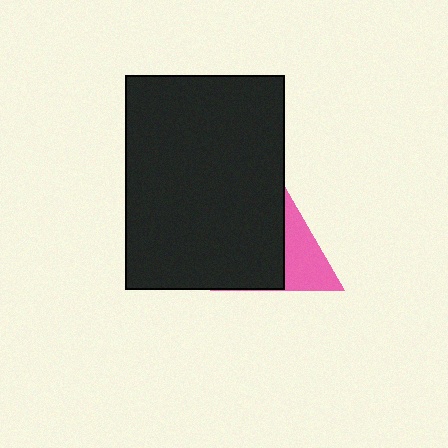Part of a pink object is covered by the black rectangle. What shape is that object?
It is a triangle.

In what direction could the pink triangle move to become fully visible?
The pink triangle could move right. That would shift it out from behind the black rectangle entirely.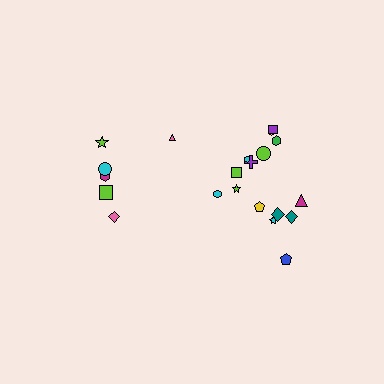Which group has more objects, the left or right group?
The right group.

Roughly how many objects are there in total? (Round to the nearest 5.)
Roughly 20 objects in total.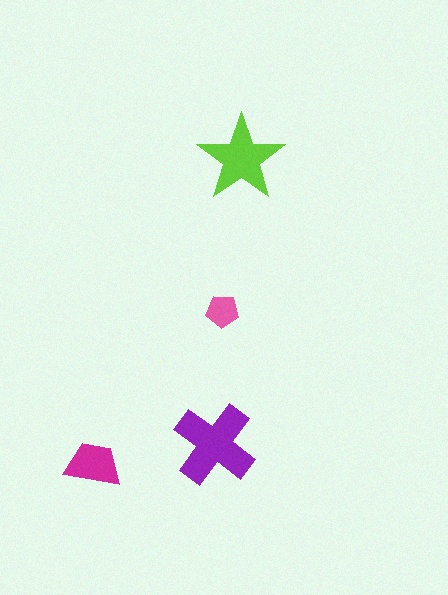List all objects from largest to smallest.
The purple cross, the lime star, the magenta trapezoid, the pink pentagon.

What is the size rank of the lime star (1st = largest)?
2nd.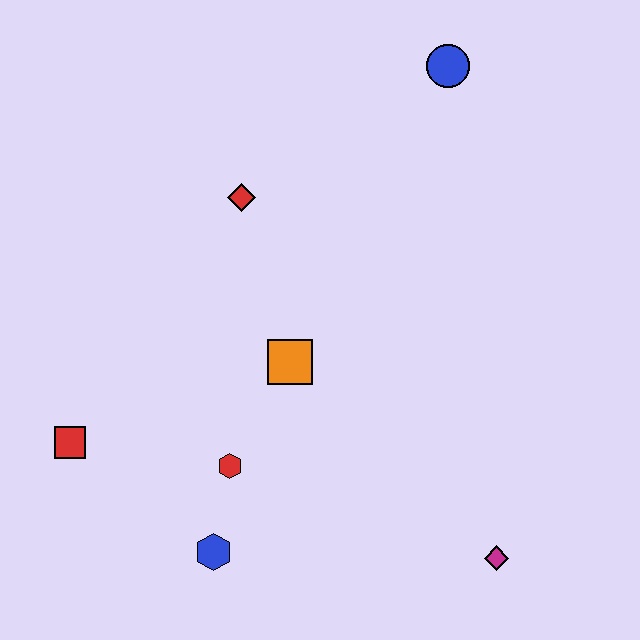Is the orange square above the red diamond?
No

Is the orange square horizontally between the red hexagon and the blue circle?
Yes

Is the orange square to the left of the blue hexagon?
No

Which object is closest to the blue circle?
The red diamond is closest to the blue circle.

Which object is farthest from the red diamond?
The magenta diamond is farthest from the red diamond.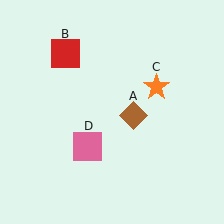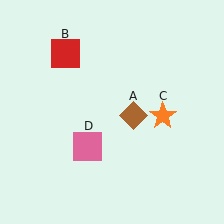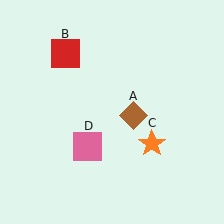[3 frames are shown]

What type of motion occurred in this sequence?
The orange star (object C) rotated clockwise around the center of the scene.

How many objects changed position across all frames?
1 object changed position: orange star (object C).